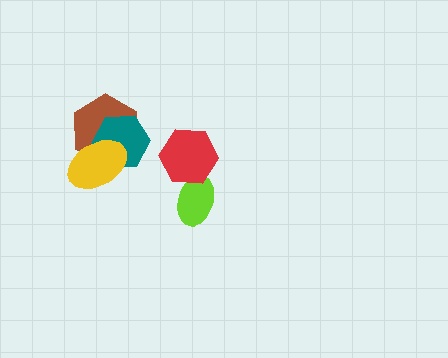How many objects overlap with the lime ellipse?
1 object overlaps with the lime ellipse.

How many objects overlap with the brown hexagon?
2 objects overlap with the brown hexagon.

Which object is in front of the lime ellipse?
The red hexagon is in front of the lime ellipse.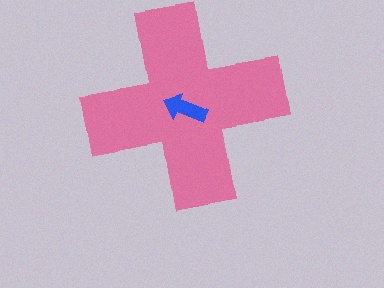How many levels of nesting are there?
2.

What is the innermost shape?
The blue arrow.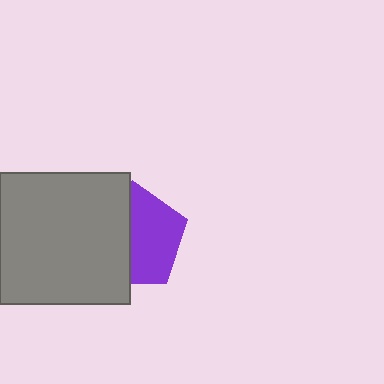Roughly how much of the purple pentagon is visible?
About half of it is visible (roughly 52%).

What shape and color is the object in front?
The object in front is a gray square.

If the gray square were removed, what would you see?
You would see the complete purple pentagon.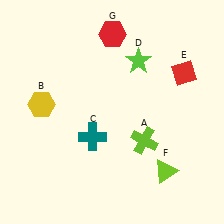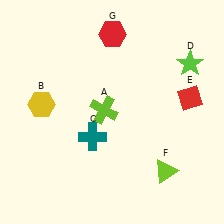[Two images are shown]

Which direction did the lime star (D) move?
The lime star (D) moved right.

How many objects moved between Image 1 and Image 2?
3 objects moved between the two images.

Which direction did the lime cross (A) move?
The lime cross (A) moved left.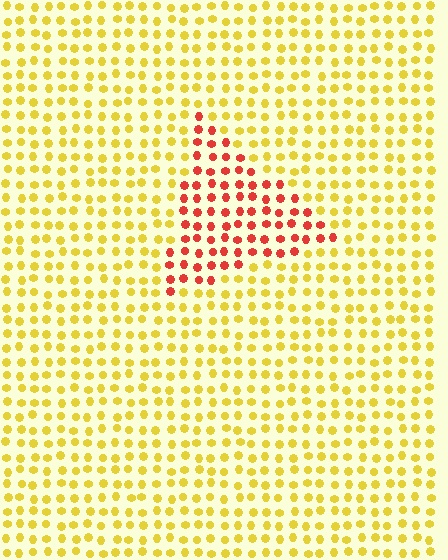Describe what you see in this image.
The image is filled with small yellow elements in a uniform arrangement. A triangle-shaped region is visible where the elements are tinted to a slightly different hue, forming a subtle color boundary.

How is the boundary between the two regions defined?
The boundary is defined purely by a slight shift in hue (about 53 degrees). Spacing, size, and orientation are identical on both sides.